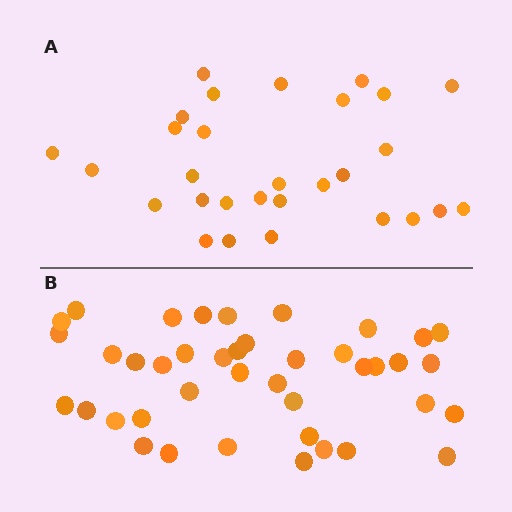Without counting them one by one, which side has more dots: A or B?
Region B (the bottom region) has more dots.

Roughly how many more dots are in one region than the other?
Region B has roughly 12 or so more dots than region A.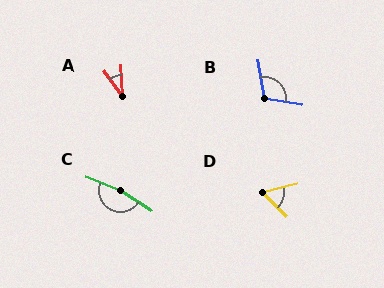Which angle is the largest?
C, at approximately 167 degrees.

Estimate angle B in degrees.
Approximately 109 degrees.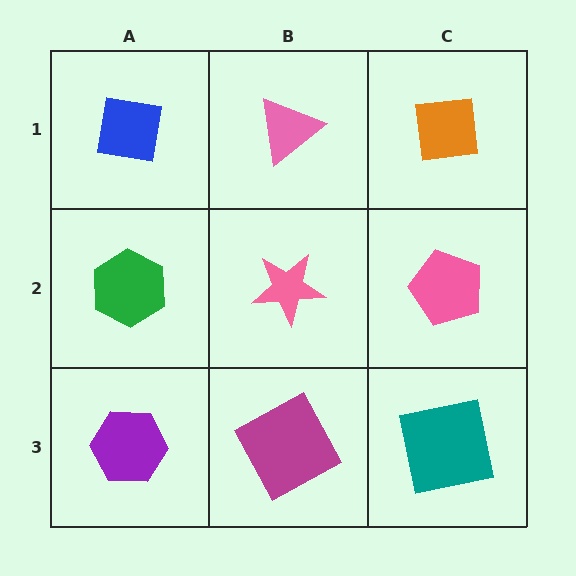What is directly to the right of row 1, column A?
A pink triangle.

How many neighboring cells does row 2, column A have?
3.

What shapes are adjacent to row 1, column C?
A pink pentagon (row 2, column C), a pink triangle (row 1, column B).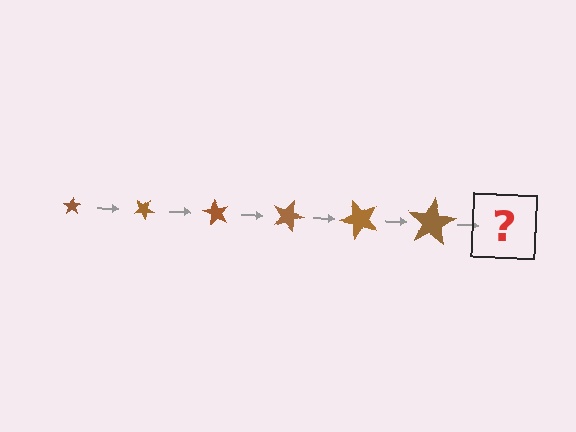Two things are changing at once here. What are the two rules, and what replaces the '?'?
The two rules are that the star grows larger each step and it rotates 30 degrees each step. The '?' should be a star, larger than the previous one and rotated 180 degrees from the start.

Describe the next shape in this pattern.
It should be a star, larger than the previous one and rotated 180 degrees from the start.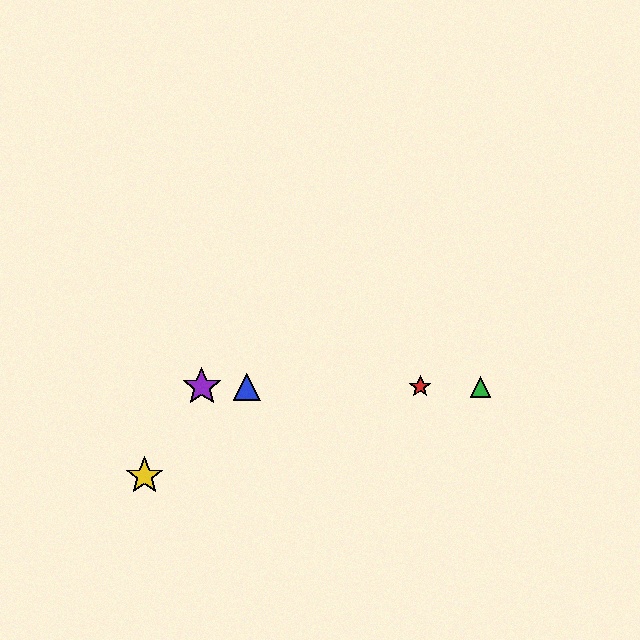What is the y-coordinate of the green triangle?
The green triangle is at y≈387.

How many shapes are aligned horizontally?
4 shapes (the red star, the blue triangle, the green triangle, the purple star) are aligned horizontally.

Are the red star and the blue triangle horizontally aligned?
Yes, both are at y≈387.